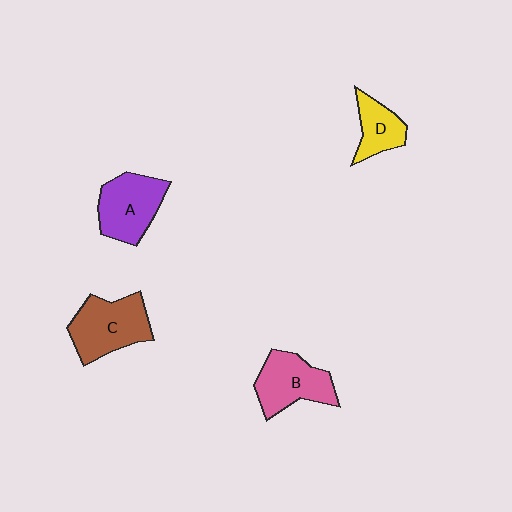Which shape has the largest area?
Shape C (brown).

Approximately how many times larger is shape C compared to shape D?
Approximately 1.7 times.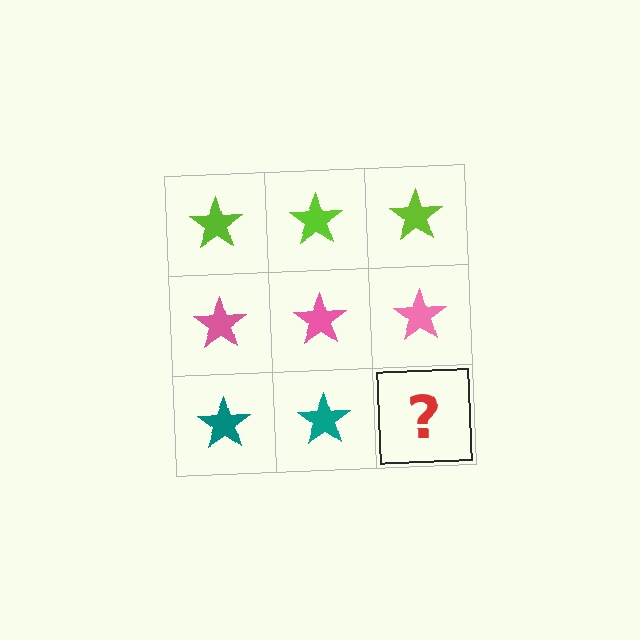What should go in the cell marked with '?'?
The missing cell should contain a teal star.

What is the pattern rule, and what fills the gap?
The rule is that each row has a consistent color. The gap should be filled with a teal star.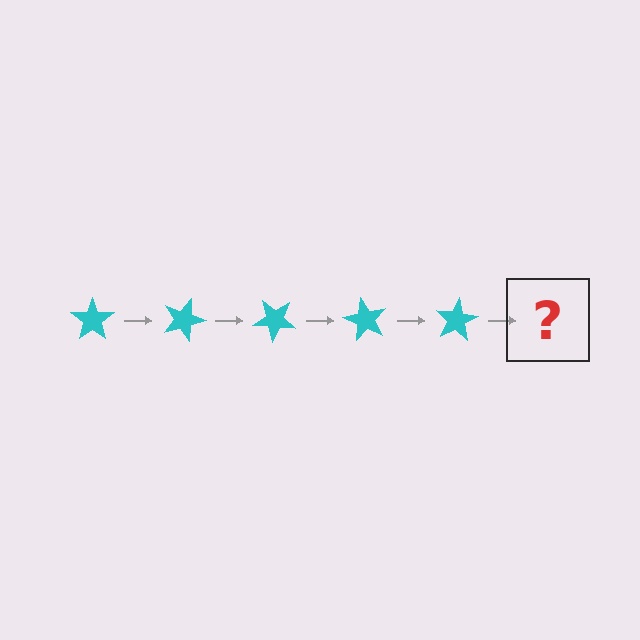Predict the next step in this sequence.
The next step is a cyan star rotated 100 degrees.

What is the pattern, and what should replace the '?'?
The pattern is that the star rotates 20 degrees each step. The '?' should be a cyan star rotated 100 degrees.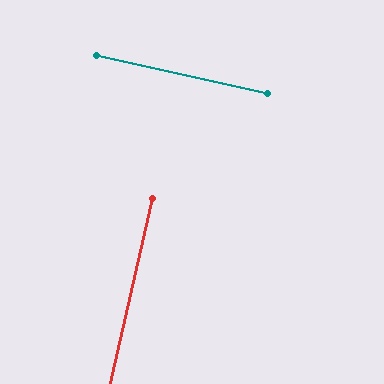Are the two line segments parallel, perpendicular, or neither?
Perpendicular — they meet at approximately 90°.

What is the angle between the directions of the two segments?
Approximately 90 degrees.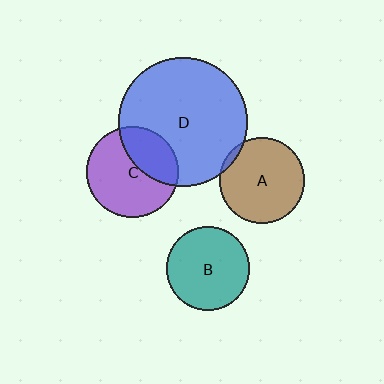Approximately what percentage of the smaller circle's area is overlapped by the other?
Approximately 35%.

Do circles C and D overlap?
Yes.